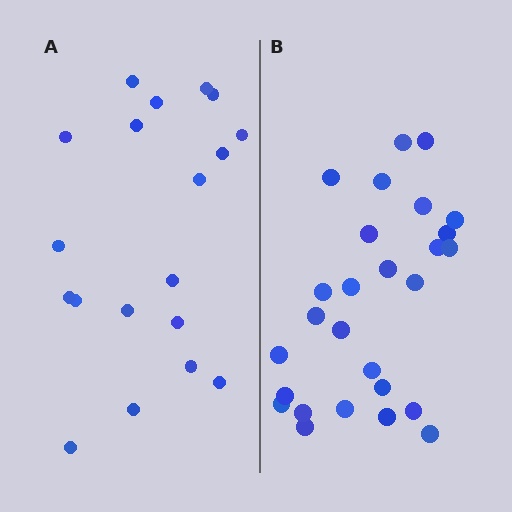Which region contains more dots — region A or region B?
Region B (the right region) has more dots.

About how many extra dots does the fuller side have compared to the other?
Region B has roughly 8 or so more dots than region A.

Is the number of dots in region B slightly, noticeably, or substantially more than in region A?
Region B has noticeably more, but not dramatically so. The ratio is roughly 1.4 to 1.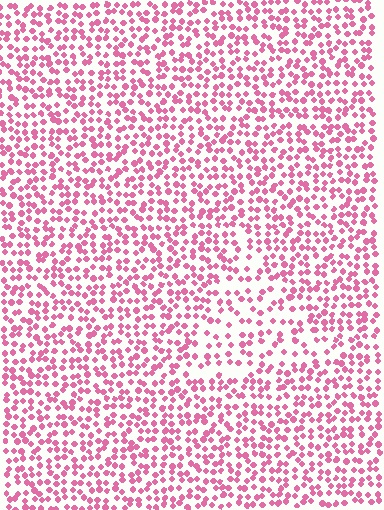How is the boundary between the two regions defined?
The boundary is defined by a change in element density (approximately 1.7x ratio). All elements are the same color, size, and shape.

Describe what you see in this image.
The image contains small pink elements arranged at two different densities. A triangle-shaped region is visible where the elements are less densely packed than the surrounding area.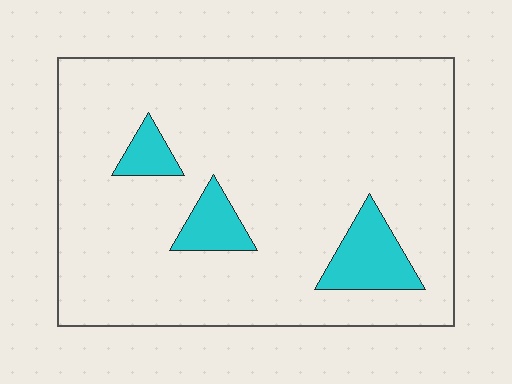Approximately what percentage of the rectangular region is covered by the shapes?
Approximately 10%.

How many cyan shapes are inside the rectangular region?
3.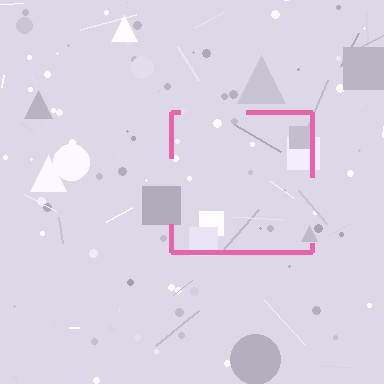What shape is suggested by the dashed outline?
The dashed outline suggests a square.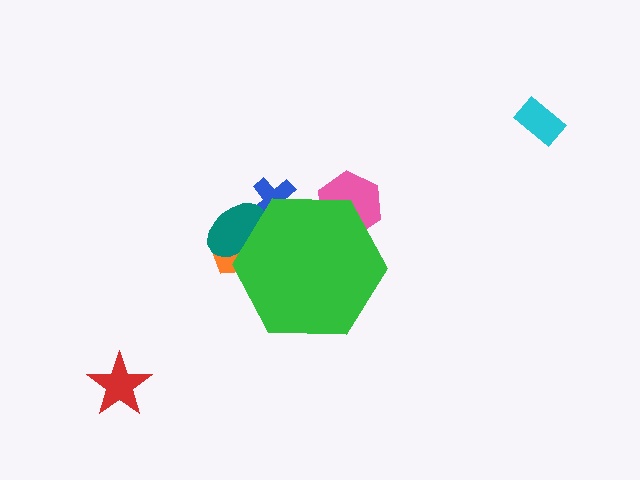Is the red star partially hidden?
No, the red star is fully visible.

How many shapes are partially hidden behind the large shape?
4 shapes are partially hidden.